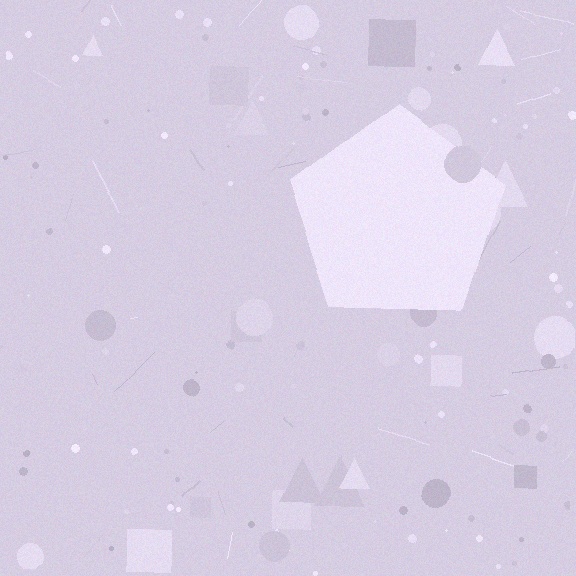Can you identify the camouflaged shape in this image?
The camouflaged shape is a pentagon.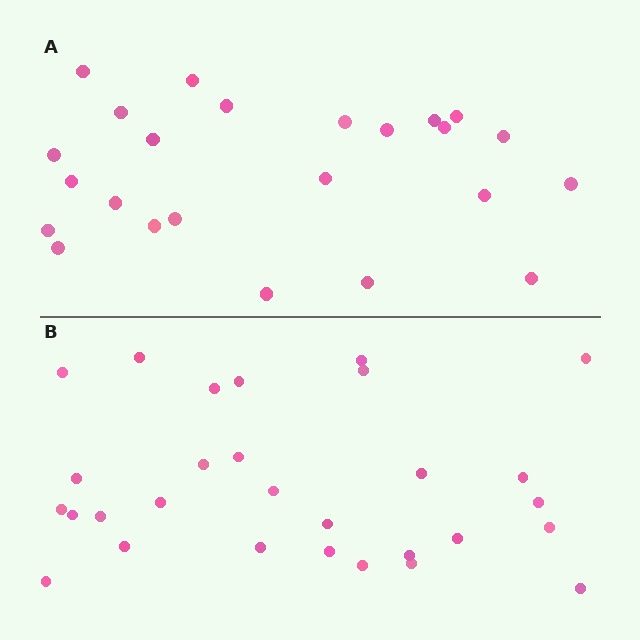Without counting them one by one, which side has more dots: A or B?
Region B (the bottom region) has more dots.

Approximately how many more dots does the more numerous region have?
Region B has about 5 more dots than region A.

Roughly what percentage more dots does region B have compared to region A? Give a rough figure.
About 20% more.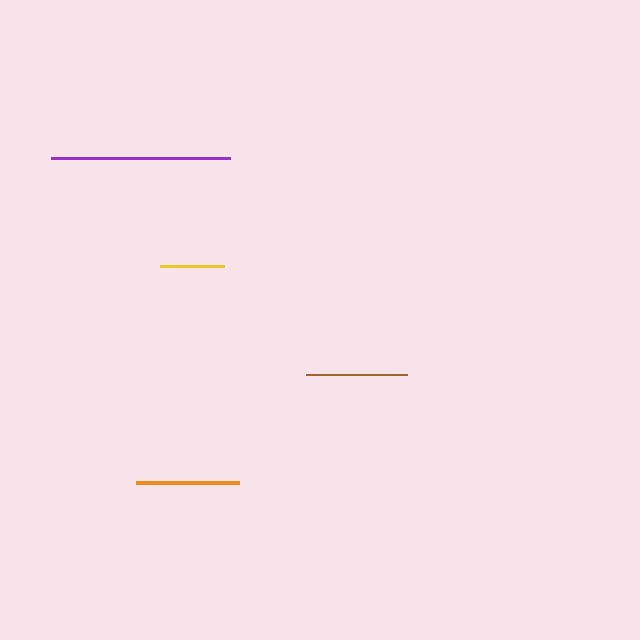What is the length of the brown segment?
The brown segment is approximately 101 pixels long.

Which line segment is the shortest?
The yellow line is the shortest at approximately 64 pixels.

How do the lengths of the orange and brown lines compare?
The orange and brown lines are approximately the same length.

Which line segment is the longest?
The purple line is the longest at approximately 179 pixels.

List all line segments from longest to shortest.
From longest to shortest: purple, orange, brown, yellow.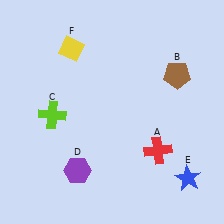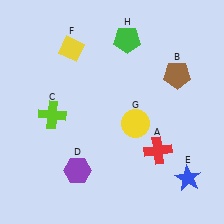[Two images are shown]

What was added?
A yellow circle (G), a green pentagon (H) were added in Image 2.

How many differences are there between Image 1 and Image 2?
There are 2 differences between the two images.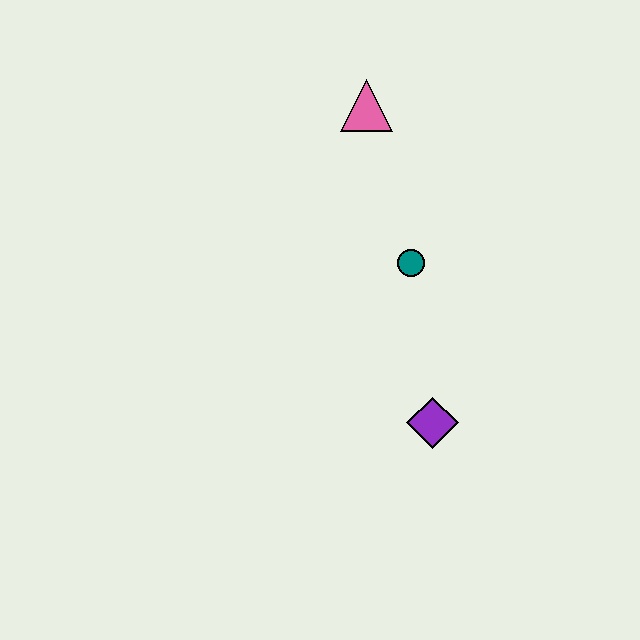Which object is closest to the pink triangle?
The teal circle is closest to the pink triangle.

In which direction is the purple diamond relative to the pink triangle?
The purple diamond is below the pink triangle.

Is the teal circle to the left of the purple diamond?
Yes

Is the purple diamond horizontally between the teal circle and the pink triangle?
No